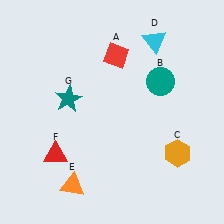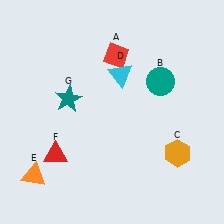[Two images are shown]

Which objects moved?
The objects that moved are: the cyan triangle (D), the orange triangle (E).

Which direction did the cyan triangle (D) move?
The cyan triangle (D) moved left.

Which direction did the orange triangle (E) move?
The orange triangle (E) moved left.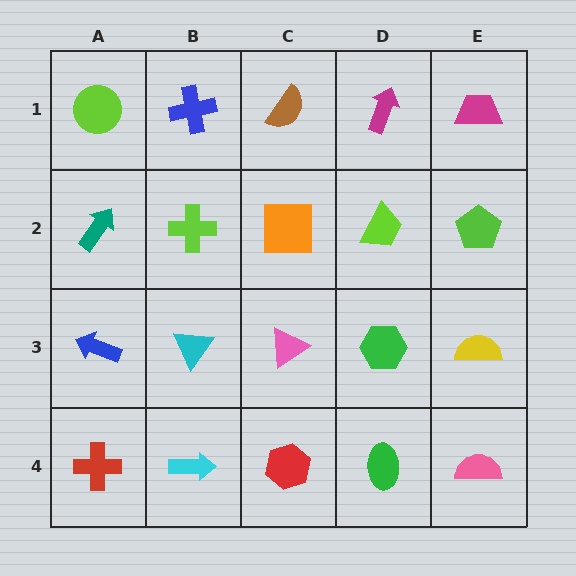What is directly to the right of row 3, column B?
A pink triangle.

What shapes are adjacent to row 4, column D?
A green hexagon (row 3, column D), a red hexagon (row 4, column C), a pink semicircle (row 4, column E).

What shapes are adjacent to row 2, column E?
A magenta trapezoid (row 1, column E), a yellow semicircle (row 3, column E), a lime trapezoid (row 2, column D).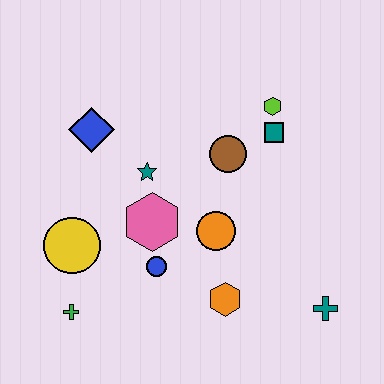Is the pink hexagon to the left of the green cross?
No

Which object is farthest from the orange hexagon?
The blue diamond is farthest from the orange hexagon.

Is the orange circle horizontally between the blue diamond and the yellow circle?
No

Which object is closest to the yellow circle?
The green cross is closest to the yellow circle.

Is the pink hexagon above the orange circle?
Yes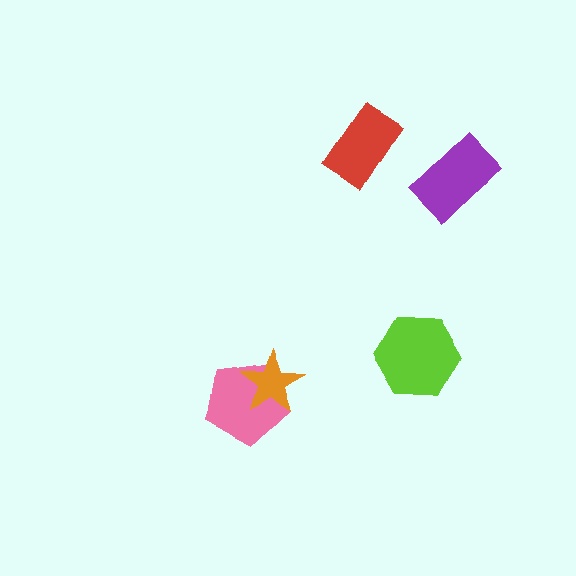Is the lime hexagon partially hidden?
No, no other shape covers it.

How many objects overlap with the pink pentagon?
1 object overlaps with the pink pentagon.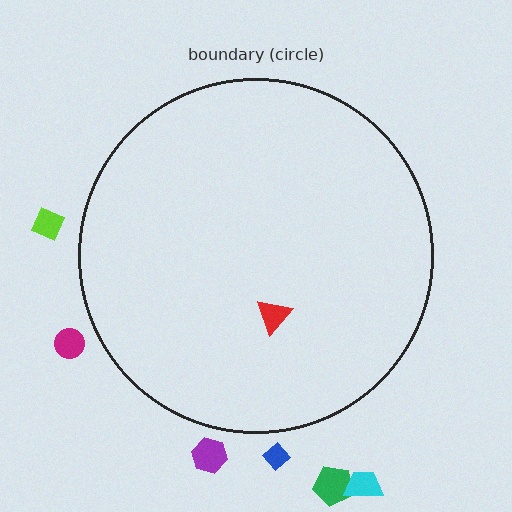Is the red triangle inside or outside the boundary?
Inside.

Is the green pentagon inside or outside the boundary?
Outside.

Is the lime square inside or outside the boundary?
Outside.